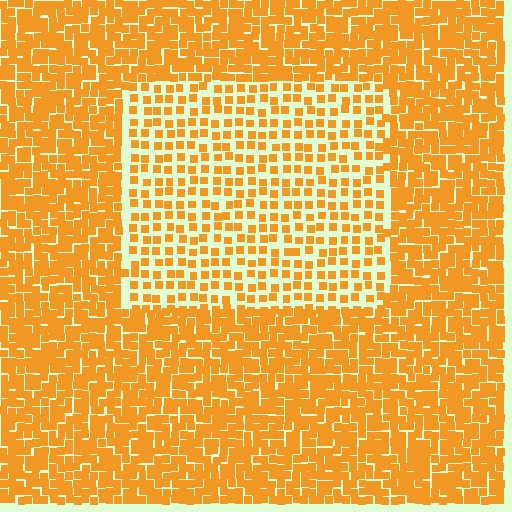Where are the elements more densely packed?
The elements are more densely packed outside the rectangle boundary.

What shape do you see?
I see a rectangle.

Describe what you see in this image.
The image contains small orange elements arranged at two different densities. A rectangle-shaped region is visible where the elements are less densely packed than the surrounding area.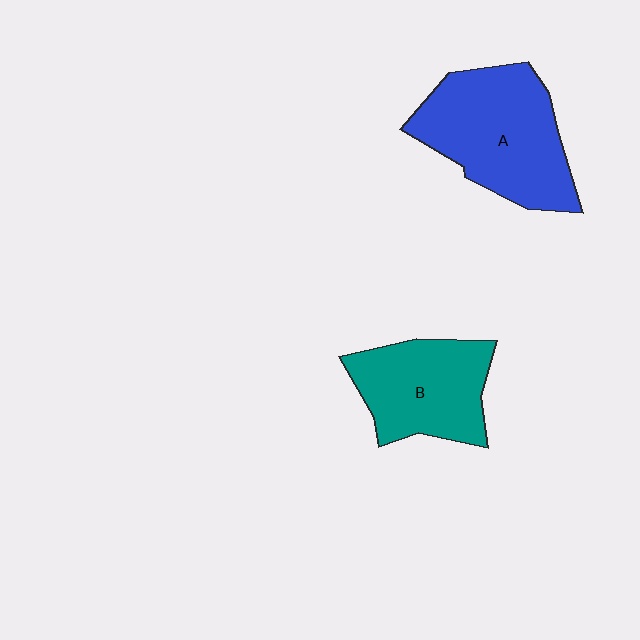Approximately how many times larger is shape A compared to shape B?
Approximately 1.3 times.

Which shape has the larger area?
Shape A (blue).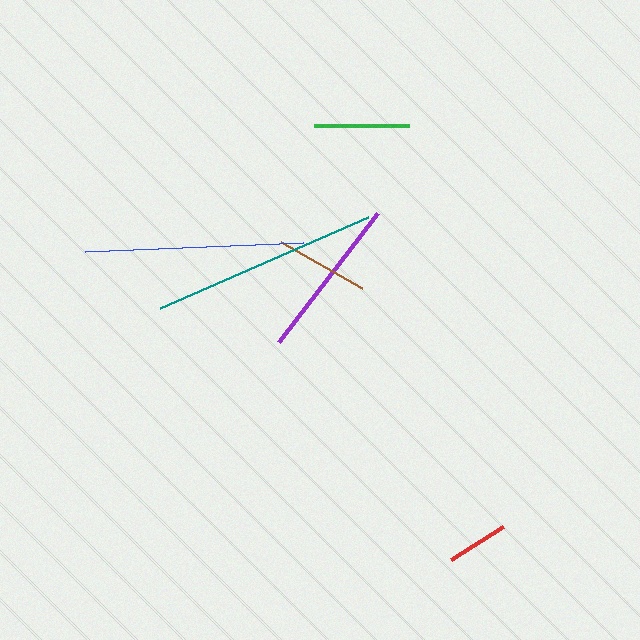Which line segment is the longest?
The teal line is the longest at approximately 226 pixels.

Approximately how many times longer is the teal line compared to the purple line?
The teal line is approximately 1.4 times the length of the purple line.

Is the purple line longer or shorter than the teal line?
The teal line is longer than the purple line.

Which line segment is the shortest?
The red line is the shortest at approximately 62 pixels.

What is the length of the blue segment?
The blue segment is approximately 217 pixels long.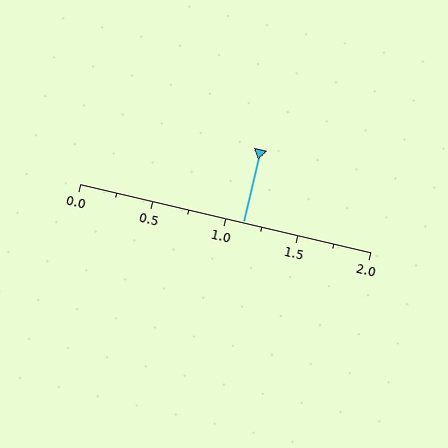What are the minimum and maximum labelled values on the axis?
The axis runs from 0.0 to 2.0.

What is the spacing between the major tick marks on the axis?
The major ticks are spaced 0.5 apart.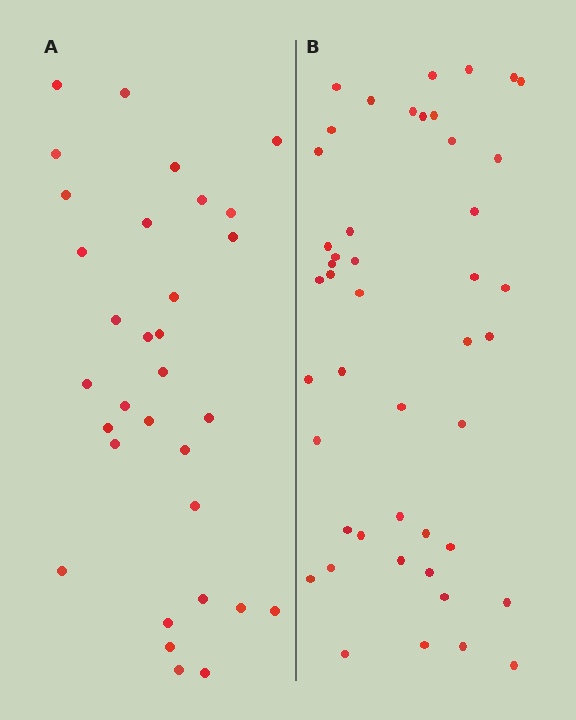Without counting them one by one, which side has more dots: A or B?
Region B (the right region) has more dots.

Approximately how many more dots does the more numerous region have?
Region B has approximately 15 more dots than region A.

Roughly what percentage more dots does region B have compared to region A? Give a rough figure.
About 45% more.